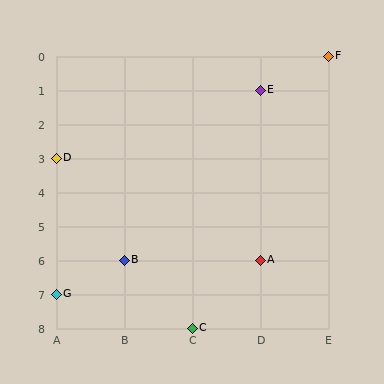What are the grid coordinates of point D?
Point D is at grid coordinates (A, 3).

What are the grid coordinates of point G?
Point G is at grid coordinates (A, 7).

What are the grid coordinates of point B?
Point B is at grid coordinates (B, 6).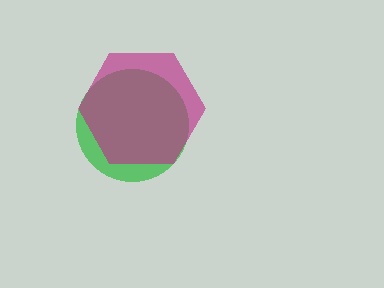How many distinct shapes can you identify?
There are 2 distinct shapes: a green circle, a magenta hexagon.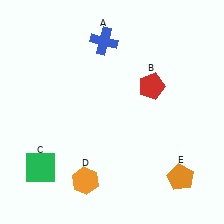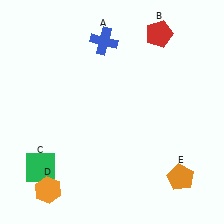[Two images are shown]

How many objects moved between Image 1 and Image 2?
2 objects moved between the two images.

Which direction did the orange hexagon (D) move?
The orange hexagon (D) moved left.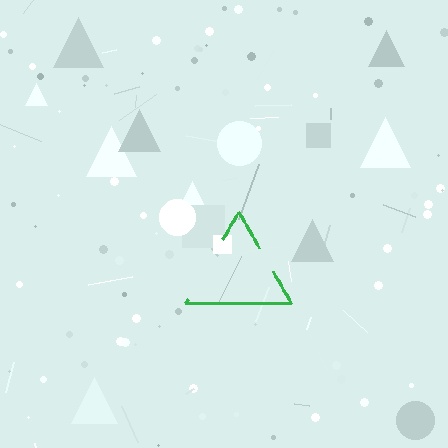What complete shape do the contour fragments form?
The contour fragments form a triangle.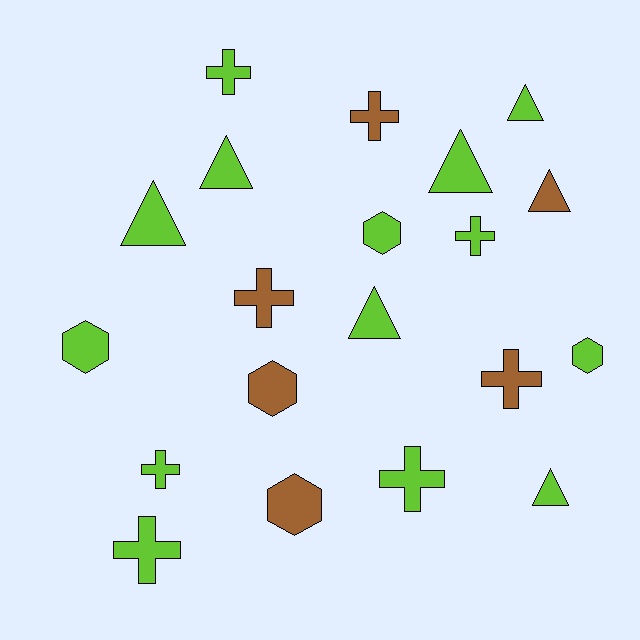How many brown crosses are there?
There are 3 brown crosses.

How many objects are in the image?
There are 20 objects.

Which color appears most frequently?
Lime, with 14 objects.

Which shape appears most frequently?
Cross, with 8 objects.